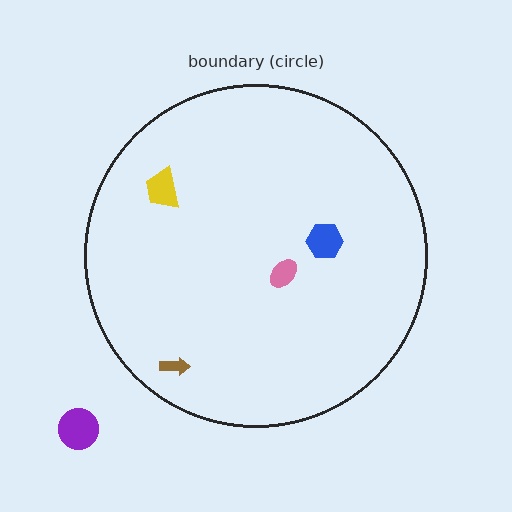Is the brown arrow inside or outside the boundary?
Inside.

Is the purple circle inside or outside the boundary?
Outside.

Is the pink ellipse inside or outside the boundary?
Inside.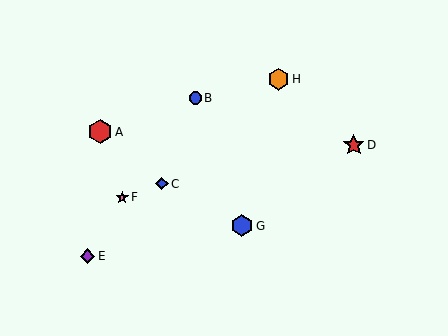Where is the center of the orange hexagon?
The center of the orange hexagon is at (279, 79).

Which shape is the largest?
The red hexagon (labeled A) is the largest.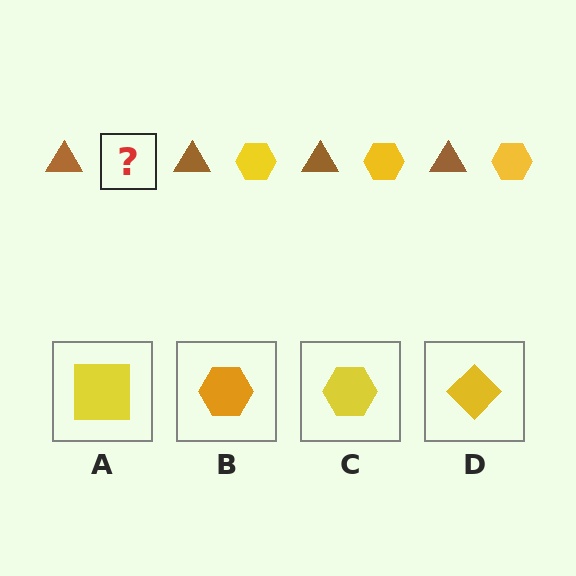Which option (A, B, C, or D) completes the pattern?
C.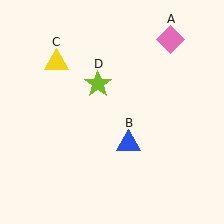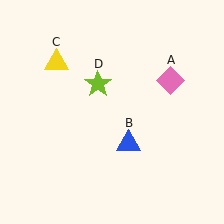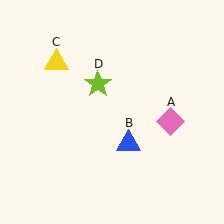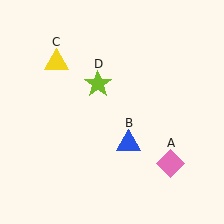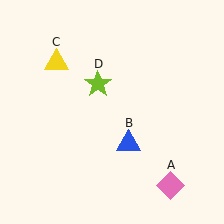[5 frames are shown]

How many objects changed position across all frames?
1 object changed position: pink diamond (object A).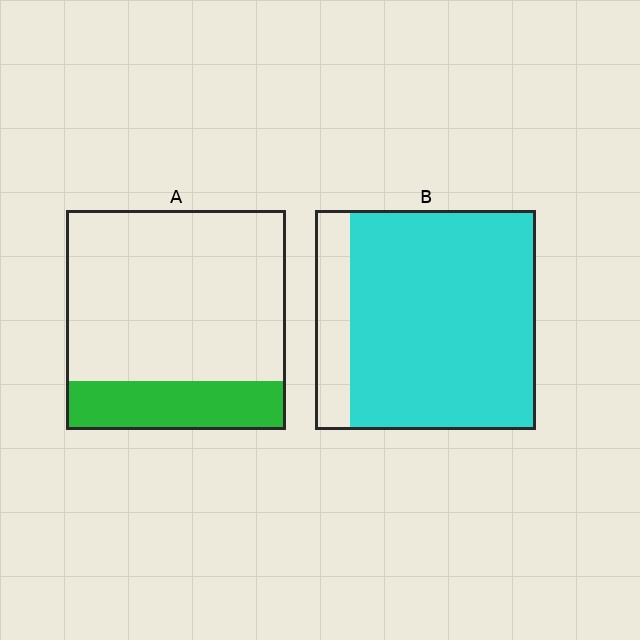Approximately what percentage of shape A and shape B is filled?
A is approximately 20% and B is approximately 85%.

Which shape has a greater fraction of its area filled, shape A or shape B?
Shape B.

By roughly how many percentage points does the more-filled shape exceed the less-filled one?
By roughly 60 percentage points (B over A).